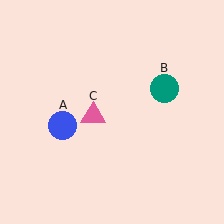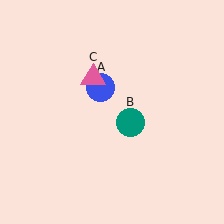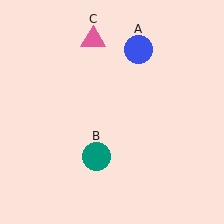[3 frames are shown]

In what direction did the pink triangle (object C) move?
The pink triangle (object C) moved up.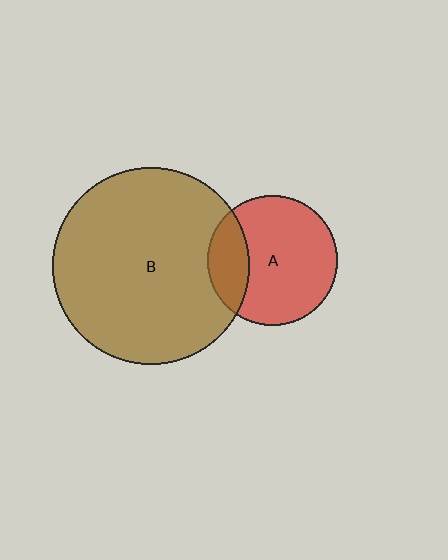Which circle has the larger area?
Circle B (brown).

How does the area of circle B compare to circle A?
Approximately 2.3 times.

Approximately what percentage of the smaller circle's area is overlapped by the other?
Approximately 20%.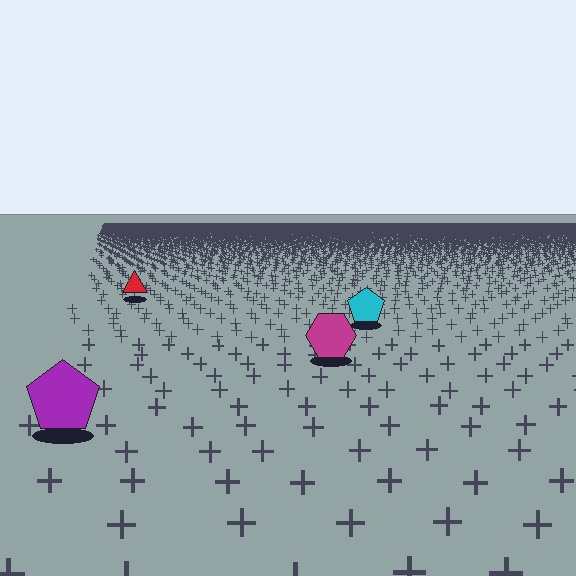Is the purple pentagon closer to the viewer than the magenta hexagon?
Yes. The purple pentagon is closer — you can tell from the texture gradient: the ground texture is coarser near it.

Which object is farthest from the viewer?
The red triangle is farthest from the viewer. It appears smaller and the ground texture around it is denser.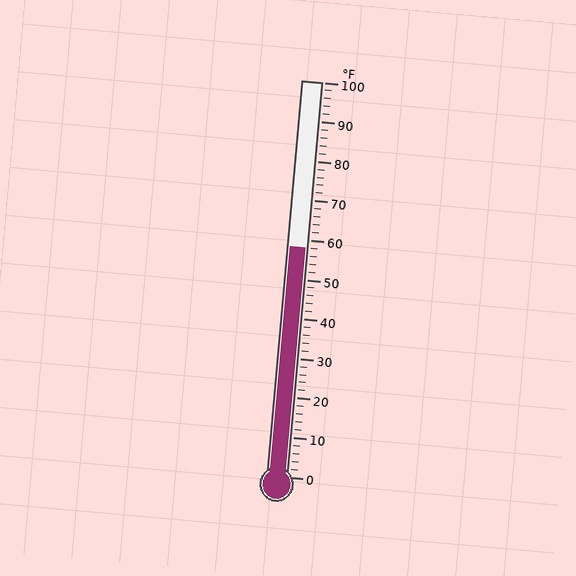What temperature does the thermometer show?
The thermometer shows approximately 58°F.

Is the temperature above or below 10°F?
The temperature is above 10°F.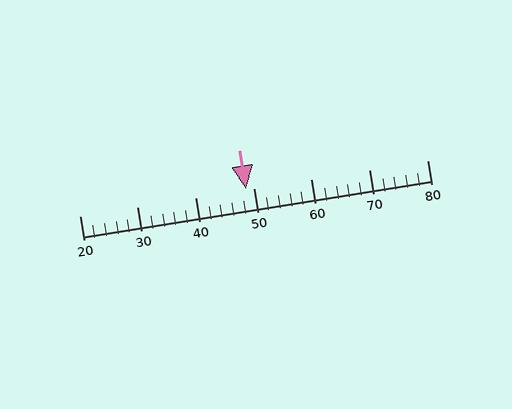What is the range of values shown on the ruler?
The ruler shows values from 20 to 80.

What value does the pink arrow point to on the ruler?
The pink arrow points to approximately 49.